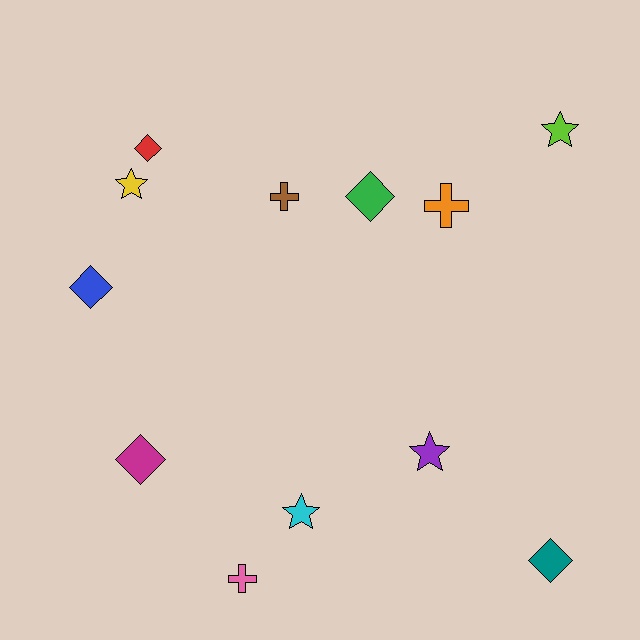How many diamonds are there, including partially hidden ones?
There are 5 diamonds.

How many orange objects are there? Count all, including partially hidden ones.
There is 1 orange object.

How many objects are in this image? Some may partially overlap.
There are 12 objects.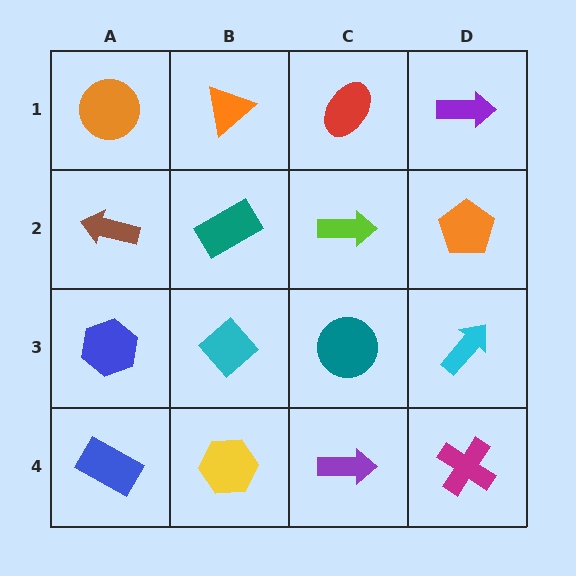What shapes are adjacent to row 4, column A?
A blue hexagon (row 3, column A), a yellow hexagon (row 4, column B).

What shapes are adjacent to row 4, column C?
A teal circle (row 3, column C), a yellow hexagon (row 4, column B), a magenta cross (row 4, column D).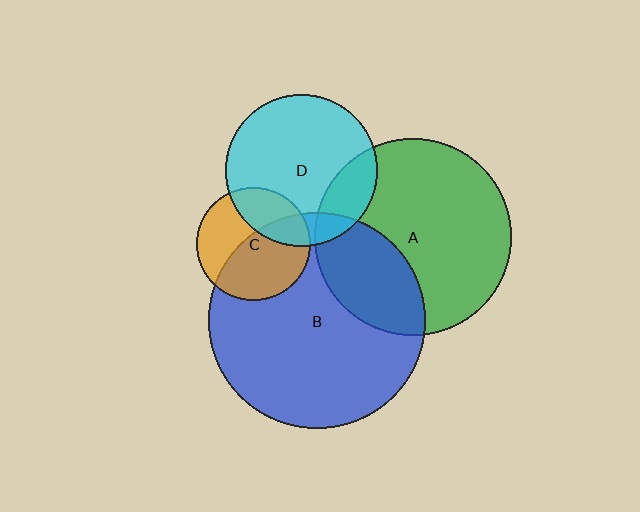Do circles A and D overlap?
Yes.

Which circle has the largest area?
Circle B (blue).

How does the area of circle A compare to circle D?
Approximately 1.7 times.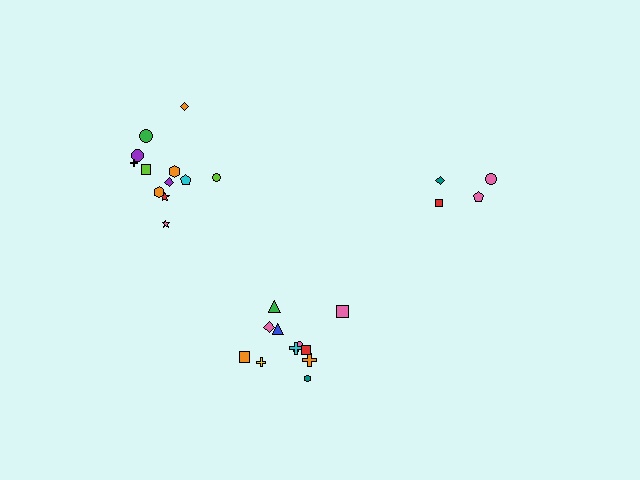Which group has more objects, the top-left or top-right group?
The top-left group.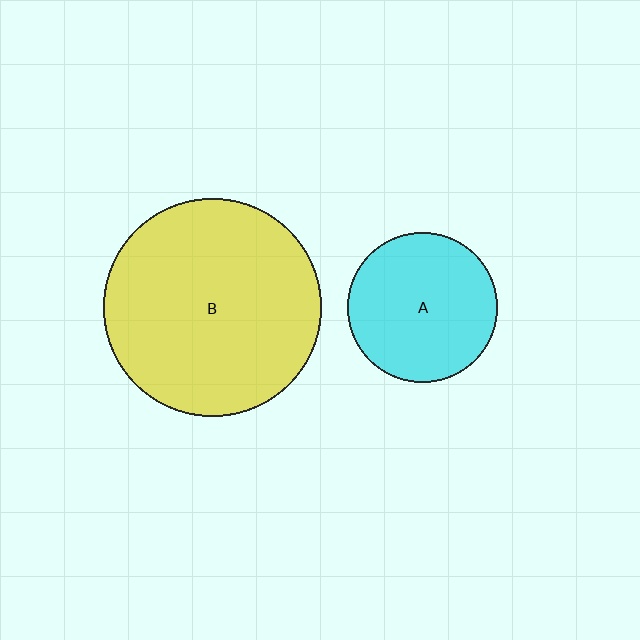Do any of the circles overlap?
No, none of the circles overlap.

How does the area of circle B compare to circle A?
Approximately 2.1 times.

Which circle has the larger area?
Circle B (yellow).